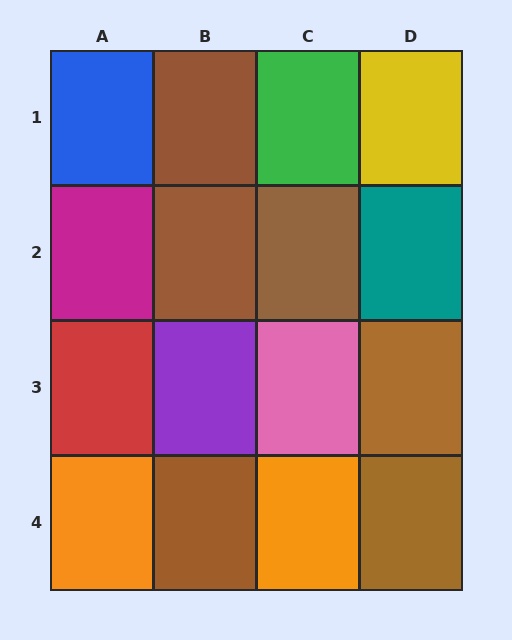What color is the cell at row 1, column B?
Brown.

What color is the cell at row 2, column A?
Magenta.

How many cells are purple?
1 cell is purple.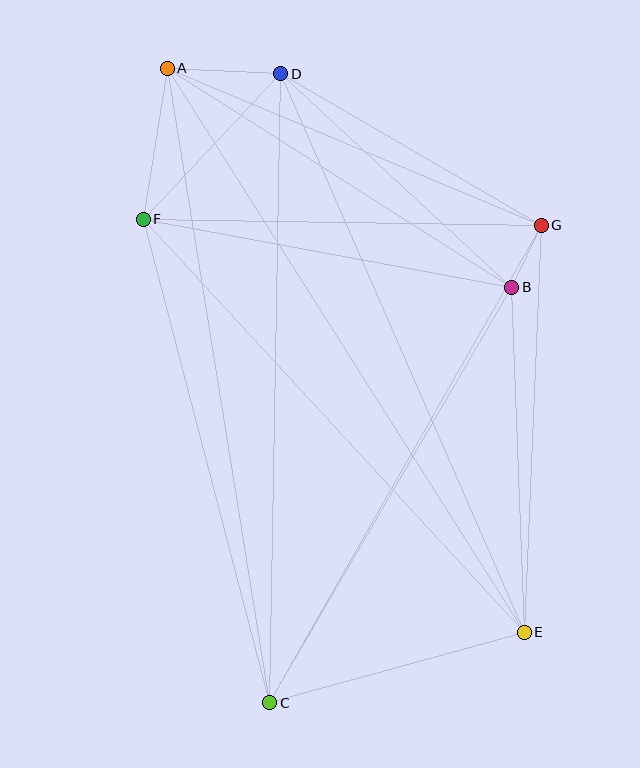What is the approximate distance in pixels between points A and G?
The distance between A and G is approximately 406 pixels.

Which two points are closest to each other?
Points B and G are closest to each other.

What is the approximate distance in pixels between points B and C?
The distance between B and C is approximately 481 pixels.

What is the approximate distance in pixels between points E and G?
The distance between E and G is approximately 407 pixels.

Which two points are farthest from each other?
Points A and E are farthest from each other.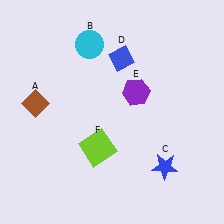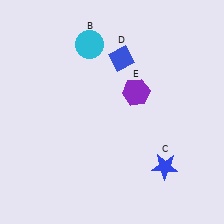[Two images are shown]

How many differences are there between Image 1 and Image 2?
There are 2 differences between the two images.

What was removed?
The lime square (F), the brown diamond (A) were removed in Image 2.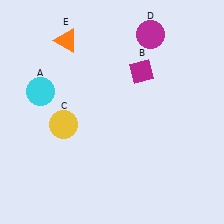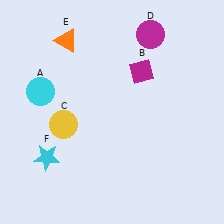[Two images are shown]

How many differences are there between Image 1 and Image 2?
There is 1 difference between the two images.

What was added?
A cyan star (F) was added in Image 2.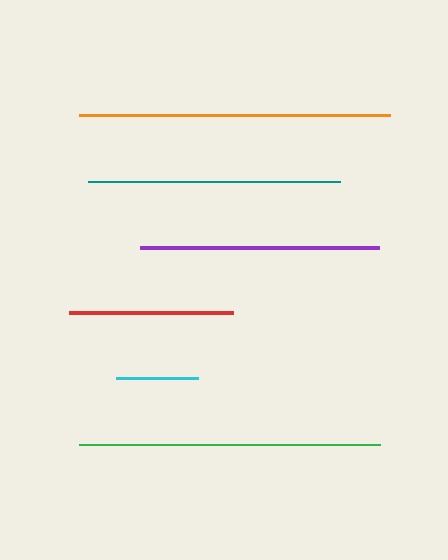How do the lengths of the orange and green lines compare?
The orange and green lines are approximately the same length.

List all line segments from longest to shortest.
From longest to shortest: orange, green, teal, purple, red, cyan.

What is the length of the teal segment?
The teal segment is approximately 252 pixels long.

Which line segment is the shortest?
The cyan line is the shortest at approximately 82 pixels.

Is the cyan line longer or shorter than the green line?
The green line is longer than the cyan line.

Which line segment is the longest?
The orange line is the longest at approximately 311 pixels.